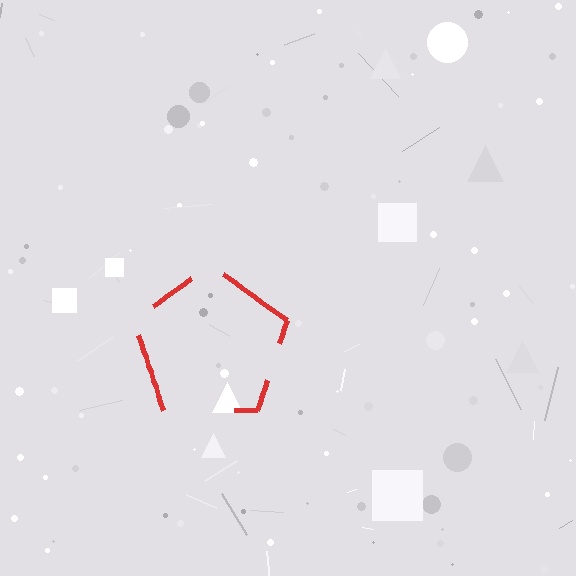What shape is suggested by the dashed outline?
The dashed outline suggests a pentagon.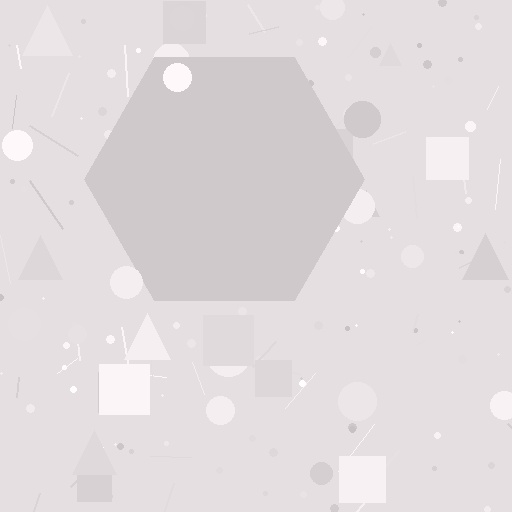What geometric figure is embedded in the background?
A hexagon is embedded in the background.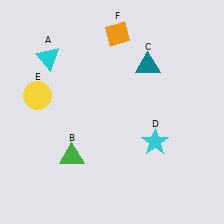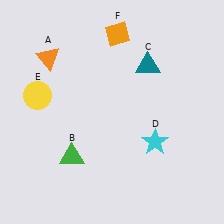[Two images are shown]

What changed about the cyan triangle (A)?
In Image 1, A is cyan. In Image 2, it changed to orange.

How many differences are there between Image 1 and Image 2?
There is 1 difference between the two images.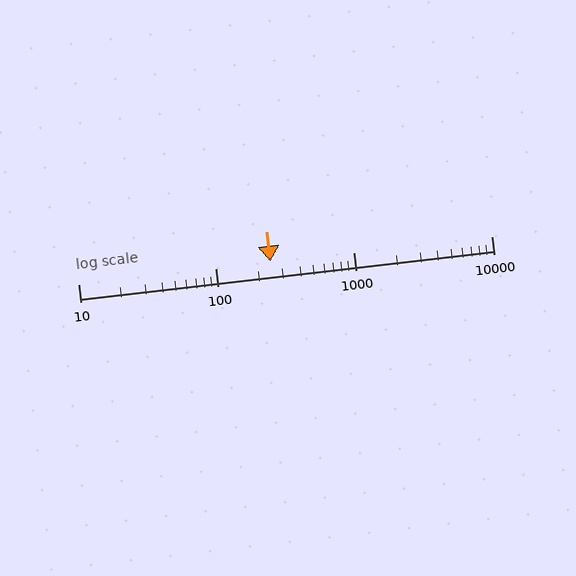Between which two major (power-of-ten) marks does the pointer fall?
The pointer is between 100 and 1000.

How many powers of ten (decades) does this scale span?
The scale spans 3 decades, from 10 to 10000.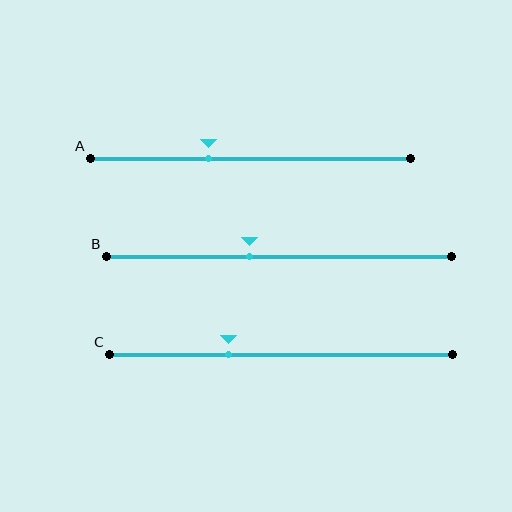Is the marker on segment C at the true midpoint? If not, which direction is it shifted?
No, the marker on segment C is shifted to the left by about 15% of the segment length.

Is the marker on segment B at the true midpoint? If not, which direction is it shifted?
No, the marker on segment B is shifted to the left by about 9% of the segment length.